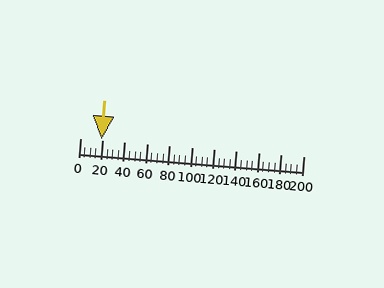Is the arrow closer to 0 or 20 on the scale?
The arrow is closer to 20.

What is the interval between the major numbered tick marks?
The major tick marks are spaced 20 units apart.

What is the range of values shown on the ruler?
The ruler shows values from 0 to 200.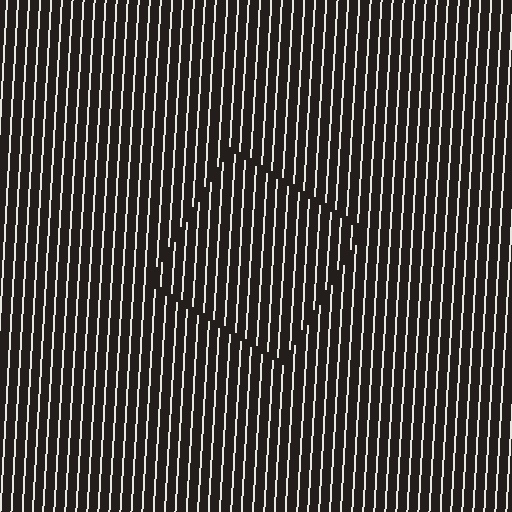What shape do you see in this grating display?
An illusory square. The interior of the shape contains the same grating, shifted by half a period — the contour is defined by the phase discontinuity where line-ends from the inner and outer gratings abut.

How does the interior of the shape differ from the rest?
The interior of the shape contains the same grating, shifted by half a period — the contour is defined by the phase discontinuity where line-ends from the inner and outer gratings abut.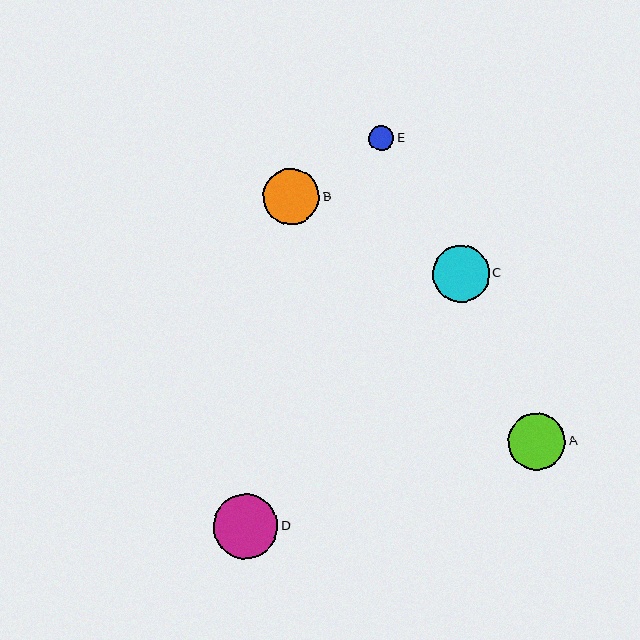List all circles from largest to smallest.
From largest to smallest: D, A, B, C, E.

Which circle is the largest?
Circle D is the largest with a size of approximately 64 pixels.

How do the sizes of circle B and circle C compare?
Circle B and circle C are approximately the same size.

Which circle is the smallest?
Circle E is the smallest with a size of approximately 25 pixels.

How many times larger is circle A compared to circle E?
Circle A is approximately 2.3 times the size of circle E.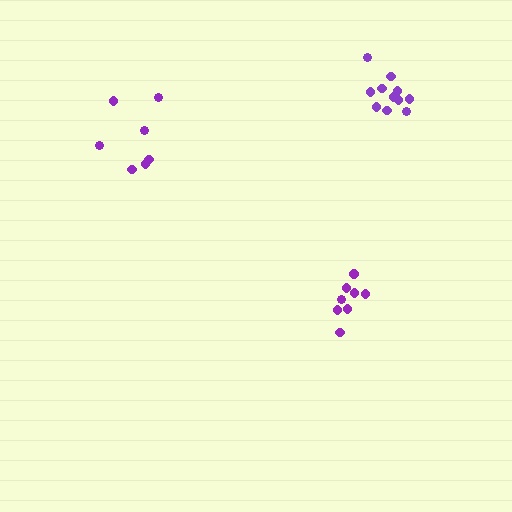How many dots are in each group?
Group 1: 8 dots, Group 2: 7 dots, Group 3: 12 dots (27 total).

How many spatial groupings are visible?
There are 3 spatial groupings.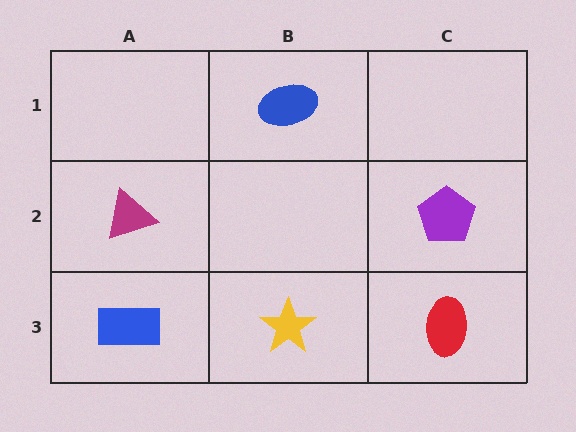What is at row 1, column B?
A blue ellipse.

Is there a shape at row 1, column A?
No, that cell is empty.